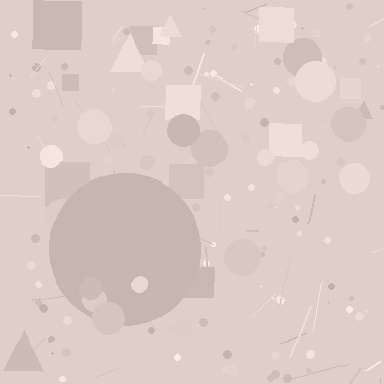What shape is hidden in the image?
A circle is hidden in the image.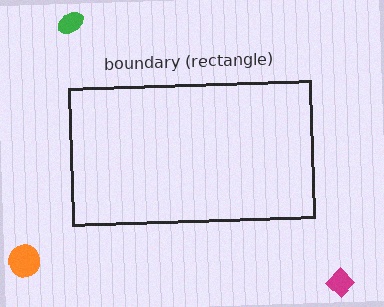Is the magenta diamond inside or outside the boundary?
Outside.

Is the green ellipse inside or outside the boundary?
Outside.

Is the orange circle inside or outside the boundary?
Outside.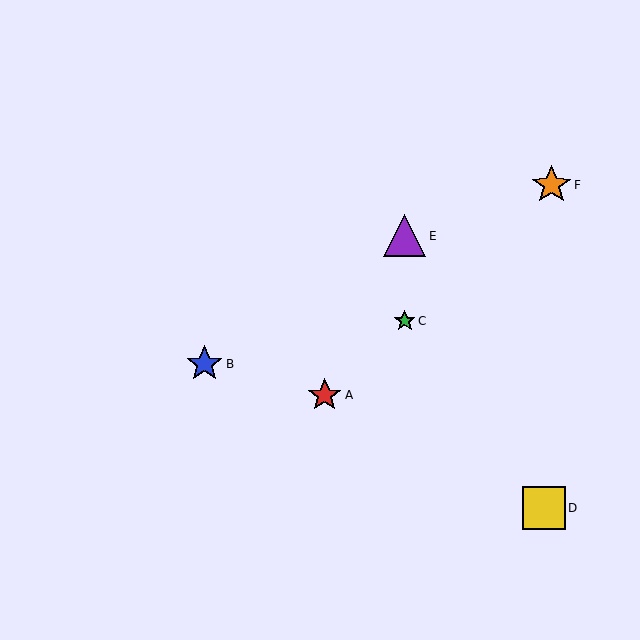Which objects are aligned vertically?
Objects C, E are aligned vertically.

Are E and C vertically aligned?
Yes, both are at x≈405.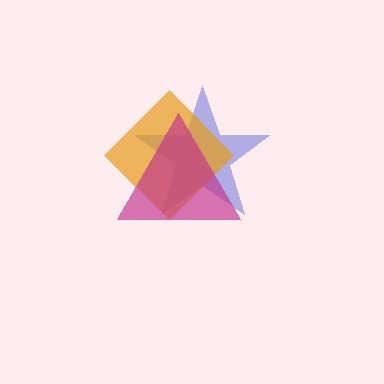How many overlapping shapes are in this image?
There are 3 overlapping shapes in the image.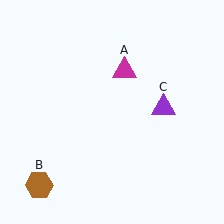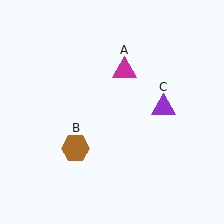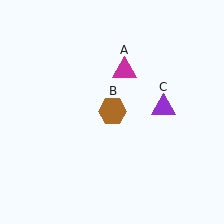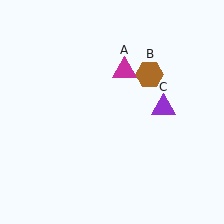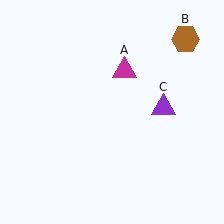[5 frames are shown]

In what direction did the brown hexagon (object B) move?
The brown hexagon (object B) moved up and to the right.